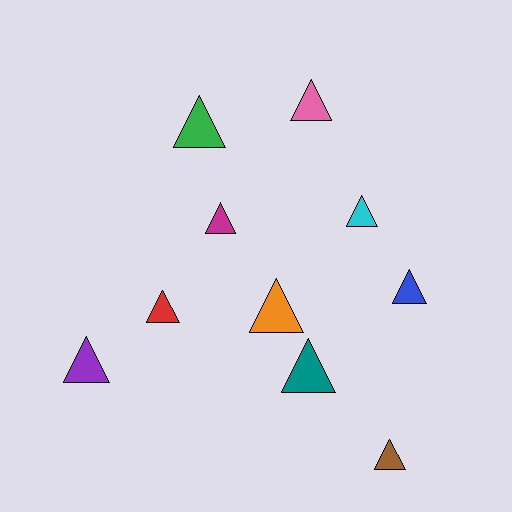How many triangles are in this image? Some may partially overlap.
There are 10 triangles.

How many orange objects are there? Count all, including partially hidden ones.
There is 1 orange object.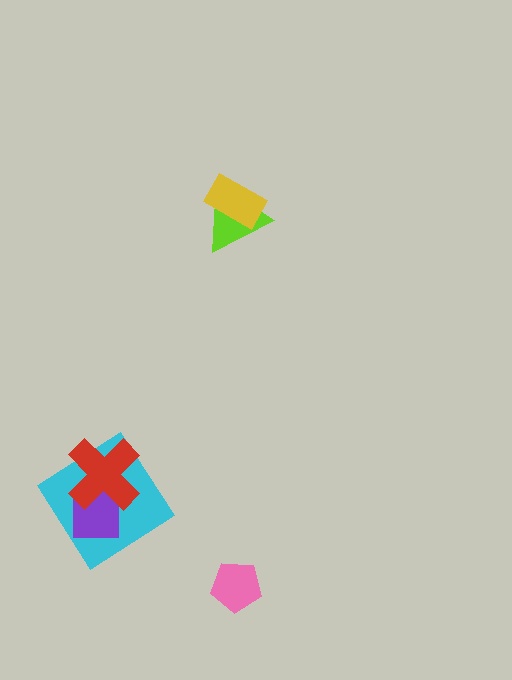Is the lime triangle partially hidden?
Yes, it is partially covered by another shape.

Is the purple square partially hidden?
Yes, it is partially covered by another shape.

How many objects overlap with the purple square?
2 objects overlap with the purple square.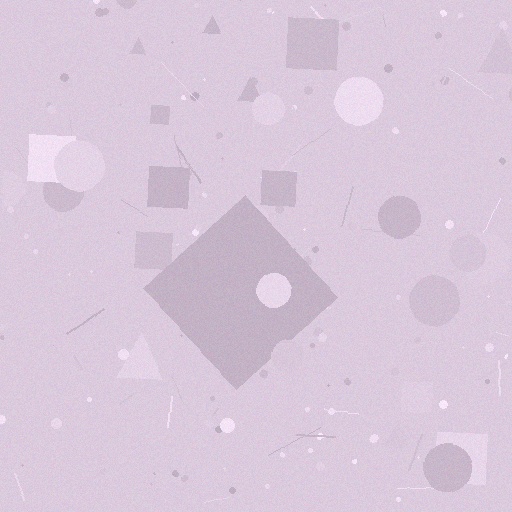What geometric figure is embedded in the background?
A diamond is embedded in the background.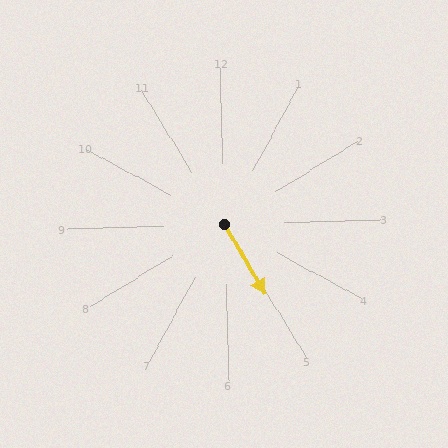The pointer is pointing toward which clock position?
Roughly 5 o'clock.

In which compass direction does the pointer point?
Southeast.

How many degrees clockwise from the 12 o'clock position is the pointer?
Approximately 151 degrees.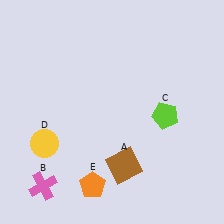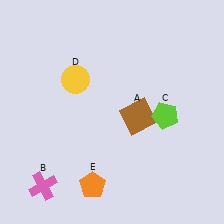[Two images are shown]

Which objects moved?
The objects that moved are: the brown square (A), the yellow circle (D).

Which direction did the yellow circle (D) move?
The yellow circle (D) moved up.